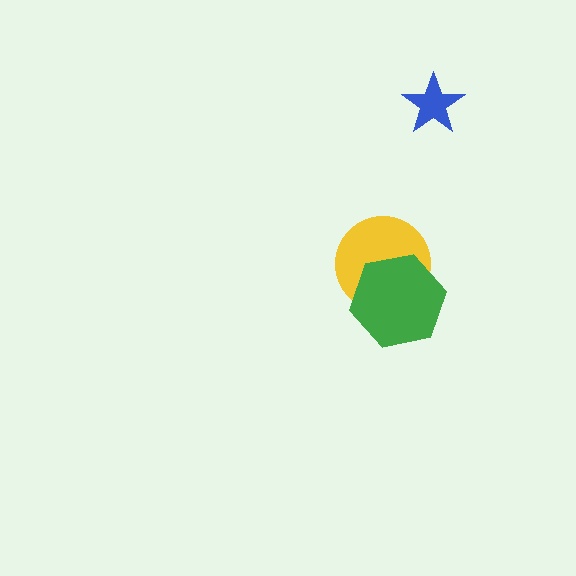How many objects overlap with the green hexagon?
1 object overlaps with the green hexagon.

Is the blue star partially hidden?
No, no other shape covers it.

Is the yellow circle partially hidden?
Yes, it is partially covered by another shape.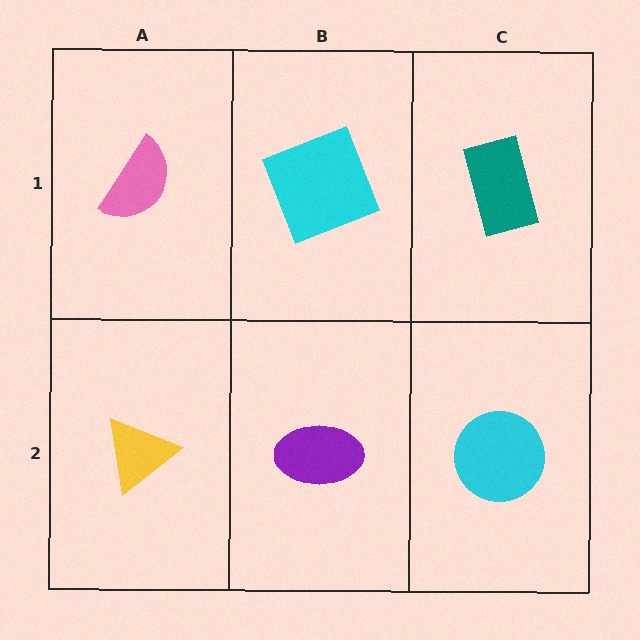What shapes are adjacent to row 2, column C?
A teal rectangle (row 1, column C), a purple ellipse (row 2, column B).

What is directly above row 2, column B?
A cyan square.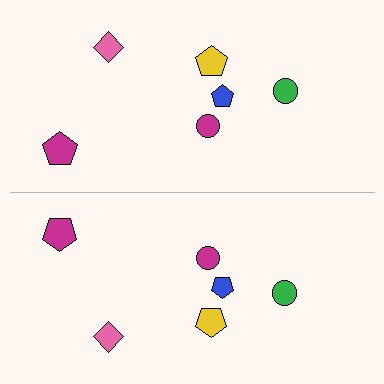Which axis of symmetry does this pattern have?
The pattern has a horizontal axis of symmetry running through the center of the image.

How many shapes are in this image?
There are 12 shapes in this image.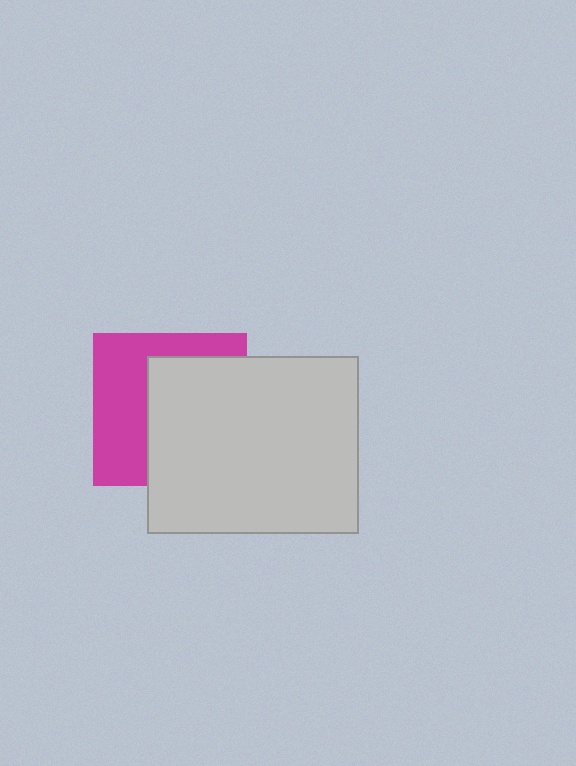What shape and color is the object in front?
The object in front is a light gray rectangle.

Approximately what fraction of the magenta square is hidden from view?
Roughly 56% of the magenta square is hidden behind the light gray rectangle.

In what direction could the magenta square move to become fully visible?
The magenta square could move left. That would shift it out from behind the light gray rectangle entirely.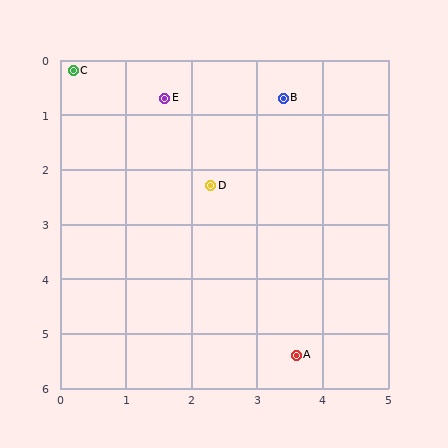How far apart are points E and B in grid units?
Points E and B are about 1.8 grid units apart.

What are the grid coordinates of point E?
Point E is at approximately (1.6, 0.7).